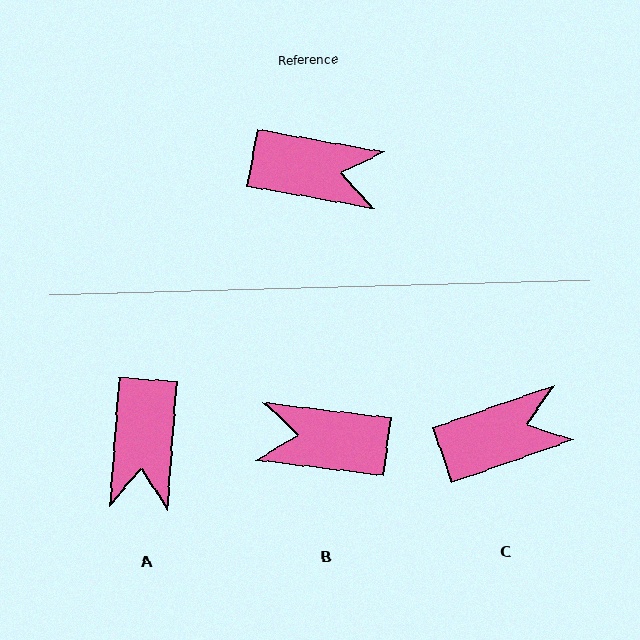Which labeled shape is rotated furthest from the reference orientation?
B, about 177 degrees away.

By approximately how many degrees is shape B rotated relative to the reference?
Approximately 177 degrees clockwise.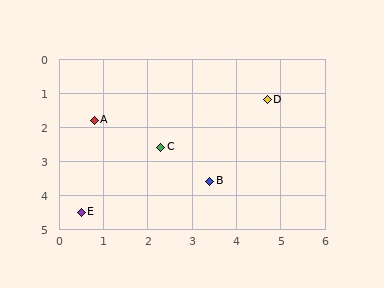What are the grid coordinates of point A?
Point A is at approximately (0.8, 1.8).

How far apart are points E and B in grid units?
Points E and B are about 3.0 grid units apart.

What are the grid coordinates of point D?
Point D is at approximately (4.7, 1.2).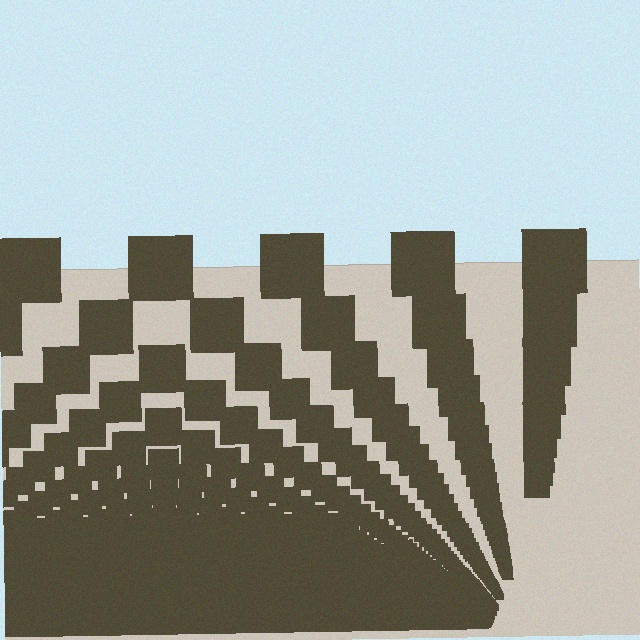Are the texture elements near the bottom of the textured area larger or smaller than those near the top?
Smaller. The gradient is inverted — elements near the bottom are smaller and denser.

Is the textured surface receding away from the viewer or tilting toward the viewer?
The surface appears to tilt toward the viewer. Texture elements get larger and sparser toward the top.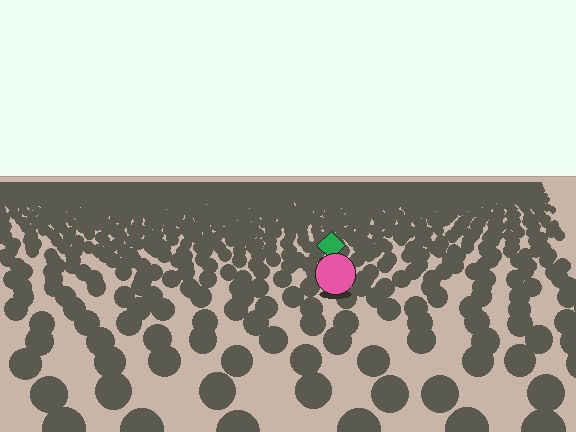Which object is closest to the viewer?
The pink circle is closest. The texture marks near it are larger and more spread out.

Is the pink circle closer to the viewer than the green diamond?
Yes. The pink circle is closer — you can tell from the texture gradient: the ground texture is coarser near it.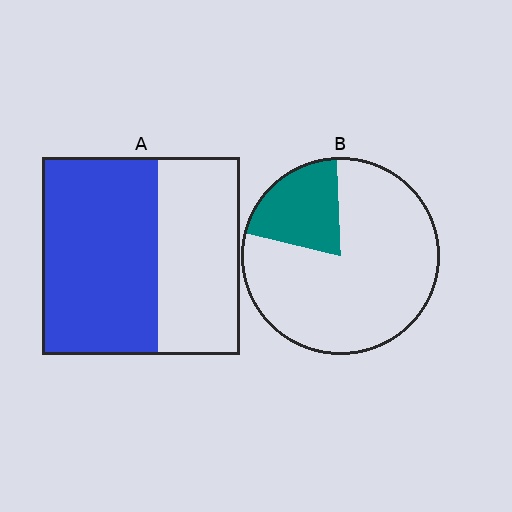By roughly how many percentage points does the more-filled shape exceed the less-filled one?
By roughly 40 percentage points (A over B).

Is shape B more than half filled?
No.